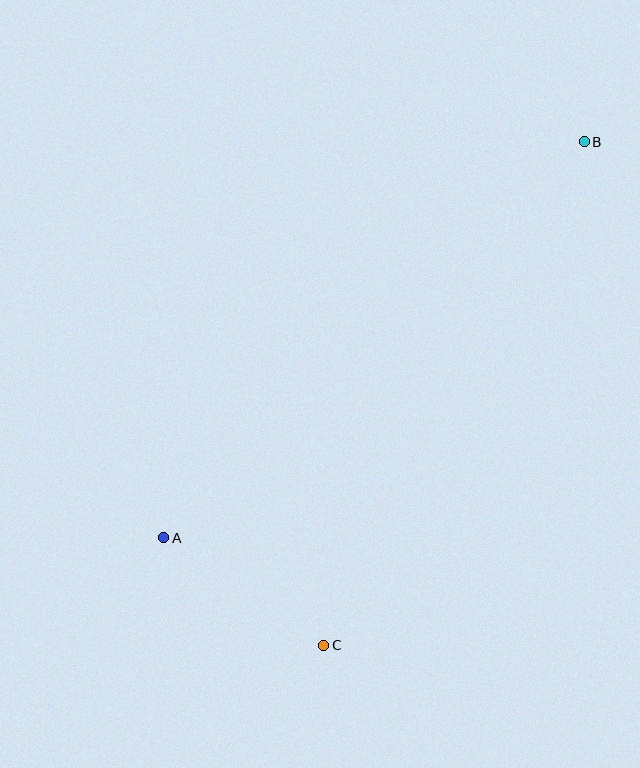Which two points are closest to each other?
Points A and C are closest to each other.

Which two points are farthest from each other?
Points A and B are farthest from each other.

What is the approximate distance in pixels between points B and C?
The distance between B and C is approximately 567 pixels.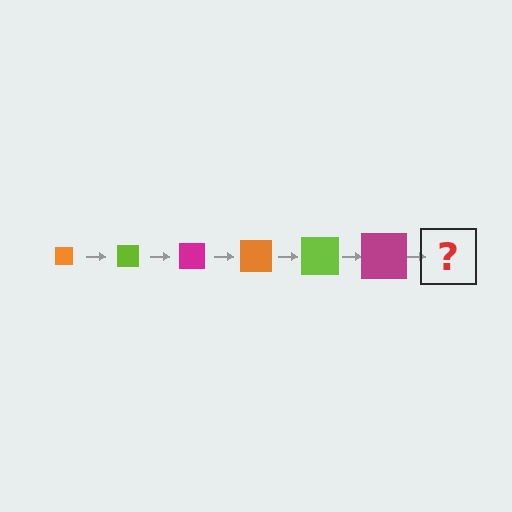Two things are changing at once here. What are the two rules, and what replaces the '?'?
The two rules are that the square grows larger each step and the color cycles through orange, lime, and magenta. The '?' should be an orange square, larger than the previous one.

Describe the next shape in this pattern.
It should be an orange square, larger than the previous one.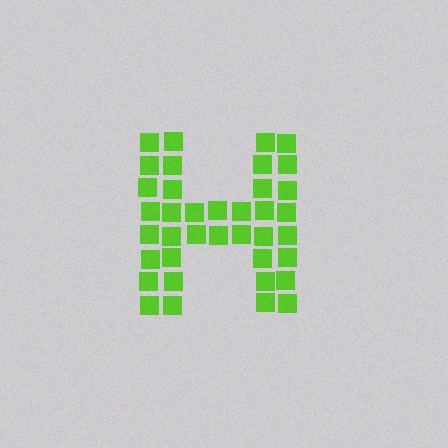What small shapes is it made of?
It is made of small squares.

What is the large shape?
The large shape is the letter H.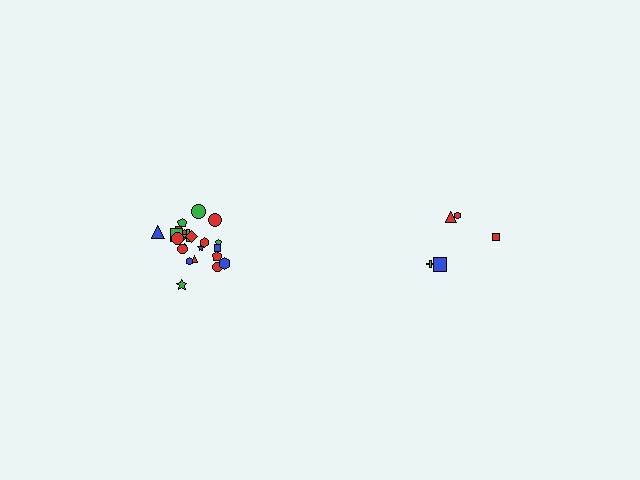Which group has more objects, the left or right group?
The left group.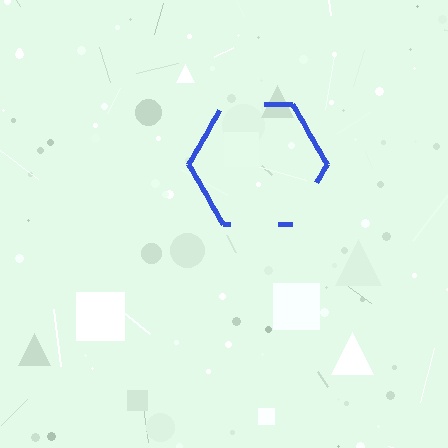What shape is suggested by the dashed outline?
The dashed outline suggests a hexagon.